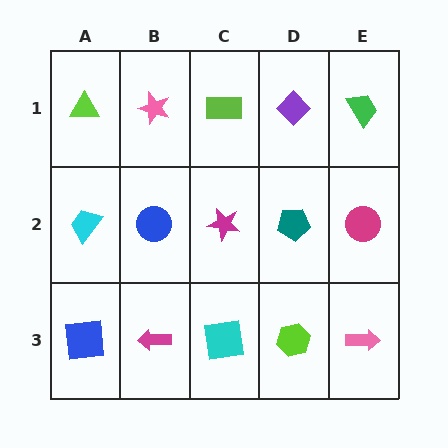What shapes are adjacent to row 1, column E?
A magenta circle (row 2, column E), a purple diamond (row 1, column D).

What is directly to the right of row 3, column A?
A magenta arrow.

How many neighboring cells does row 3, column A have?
2.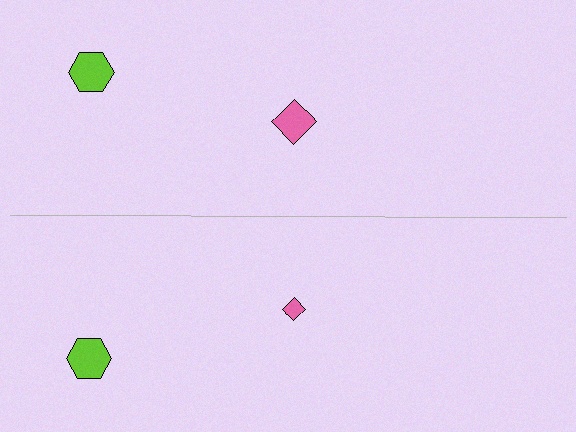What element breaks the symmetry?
The pink diamond on the bottom side has a different size than its mirror counterpart.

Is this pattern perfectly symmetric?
No, the pattern is not perfectly symmetric. The pink diamond on the bottom side has a different size than its mirror counterpart.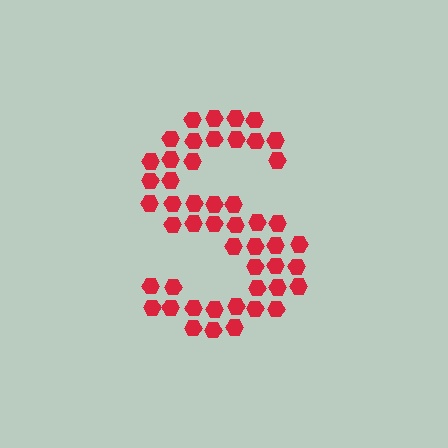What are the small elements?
The small elements are hexagons.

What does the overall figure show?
The overall figure shows the letter S.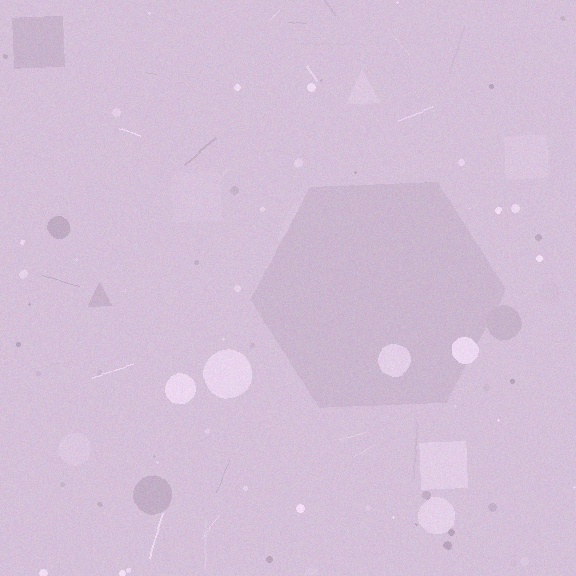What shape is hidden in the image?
A hexagon is hidden in the image.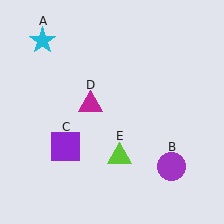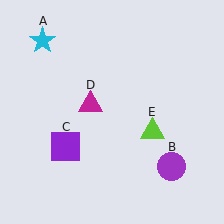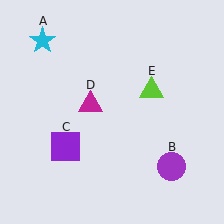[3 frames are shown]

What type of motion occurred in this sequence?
The lime triangle (object E) rotated counterclockwise around the center of the scene.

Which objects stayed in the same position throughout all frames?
Cyan star (object A) and purple circle (object B) and purple square (object C) and magenta triangle (object D) remained stationary.